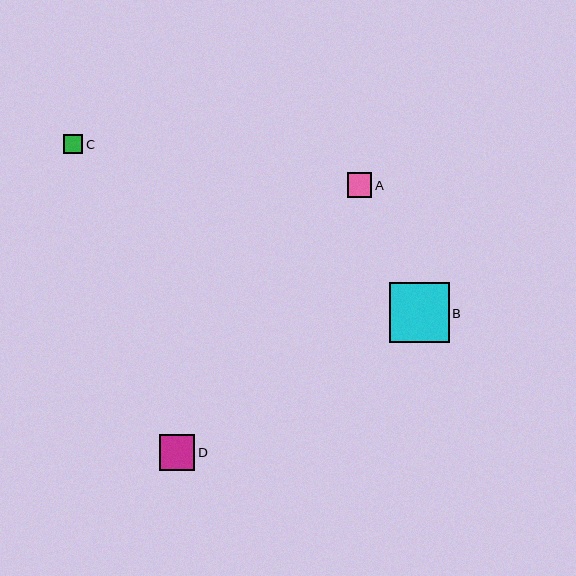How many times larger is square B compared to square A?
Square B is approximately 2.4 times the size of square A.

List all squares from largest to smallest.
From largest to smallest: B, D, A, C.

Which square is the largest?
Square B is the largest with a size of approximately 59 pixels.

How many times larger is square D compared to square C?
Square D is approximately 1.8 times the size of square C.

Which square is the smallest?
Square C is the smallest with a size of approximately 19 pixels.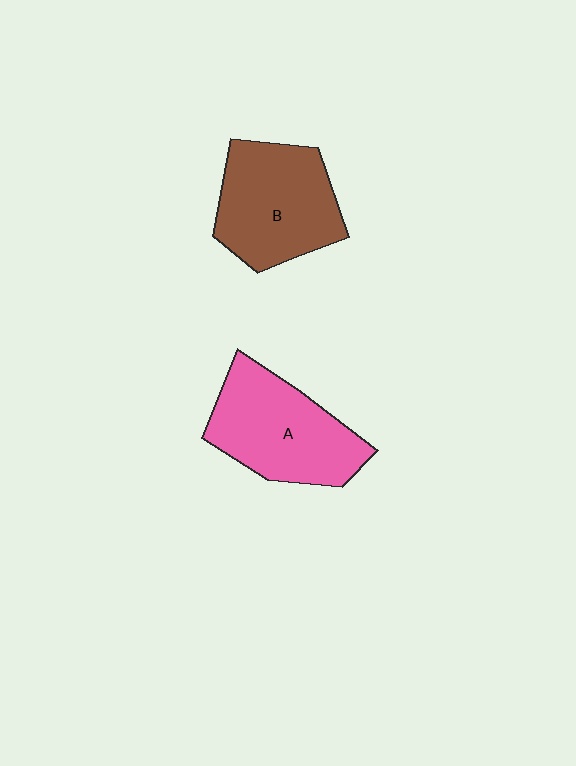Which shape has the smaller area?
Shape B (brown).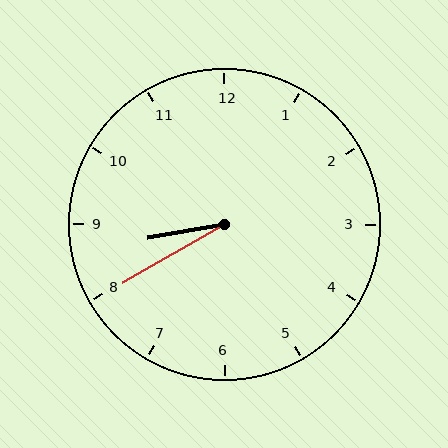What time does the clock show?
8:40.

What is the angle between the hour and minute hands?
Approximately 20 degrees.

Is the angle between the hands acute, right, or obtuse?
It is acute.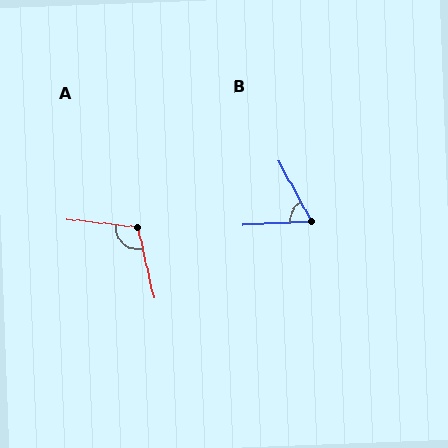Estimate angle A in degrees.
Approximately 109 degrees.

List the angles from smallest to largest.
B (65°), A (109°).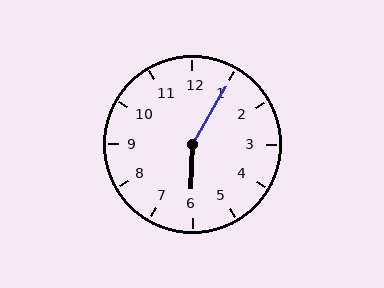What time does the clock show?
6:05.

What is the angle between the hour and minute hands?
Approximately 152 degrees.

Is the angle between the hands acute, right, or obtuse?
It is obtuse.